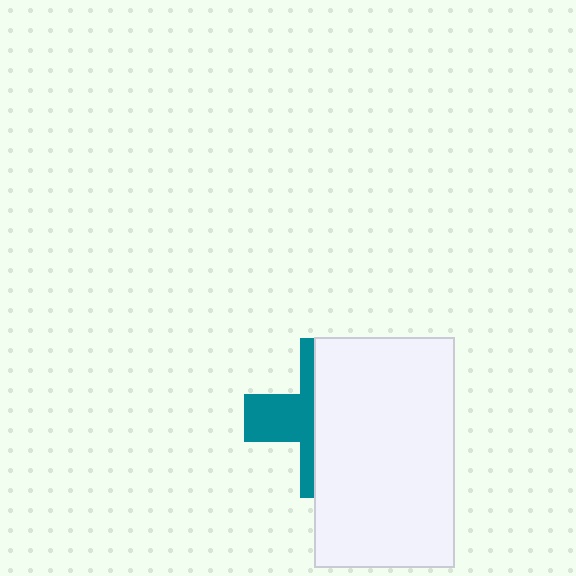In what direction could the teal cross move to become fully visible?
The teal cross could move left. That would shift it out from behind the white rectangle entirely.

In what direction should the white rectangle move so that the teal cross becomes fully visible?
The white rectangle should move right. That is the shortest direction to clear the overlap and leave the teal cross fully visible.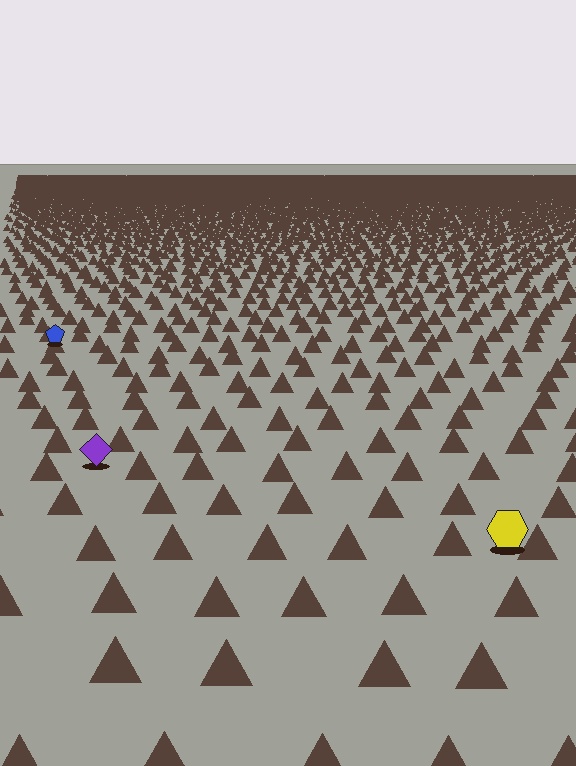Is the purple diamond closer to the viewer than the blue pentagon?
Yes. The purple diamond is closer — you can tell from the texture gradient: the ground texture is coarser near it.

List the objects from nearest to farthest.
From nearest to farthest: the yellow hexagon, the purple diamond, the blue pentagon.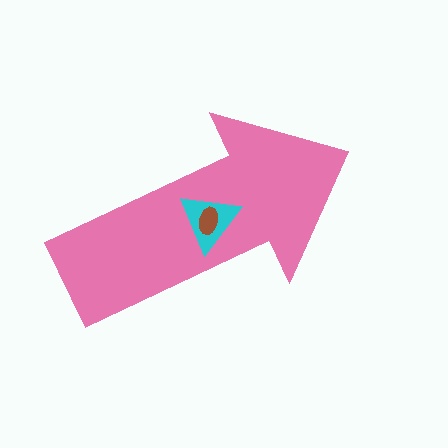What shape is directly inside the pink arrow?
The cyan triangle.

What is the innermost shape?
The brown ellipse.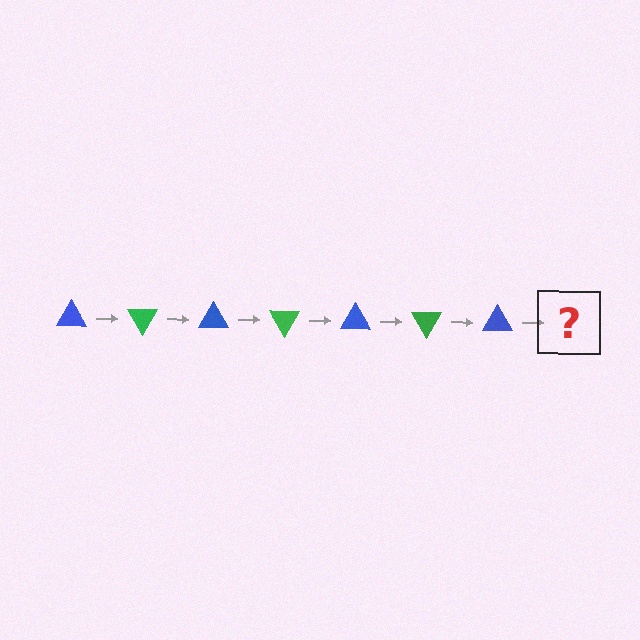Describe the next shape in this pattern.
It should be a green triangle, rotated 420 degrees from the start.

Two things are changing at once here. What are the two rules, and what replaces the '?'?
The two rules are that it rotates 60 degrees each step and the color cycles through blue and green. The '?' should be a green triangle, rotated 420 degrees from the start.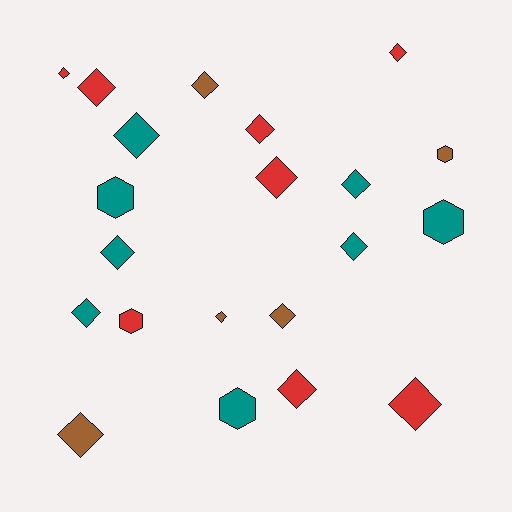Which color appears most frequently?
Red, with 8 objects.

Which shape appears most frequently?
Diamond, with 16 objects.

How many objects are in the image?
There are 21 objects.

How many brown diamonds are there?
There are 4 brown diamonds.